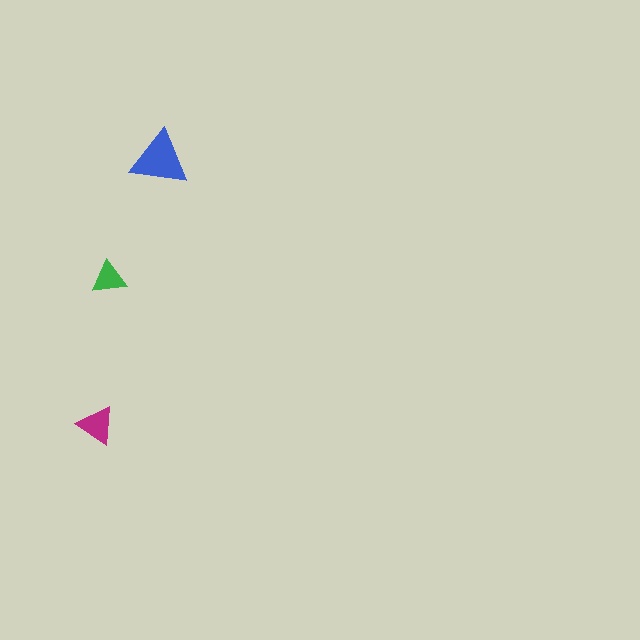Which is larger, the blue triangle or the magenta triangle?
The blue one.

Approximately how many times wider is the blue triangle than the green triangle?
About 1.5 times wider.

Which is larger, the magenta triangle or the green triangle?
The magenta one.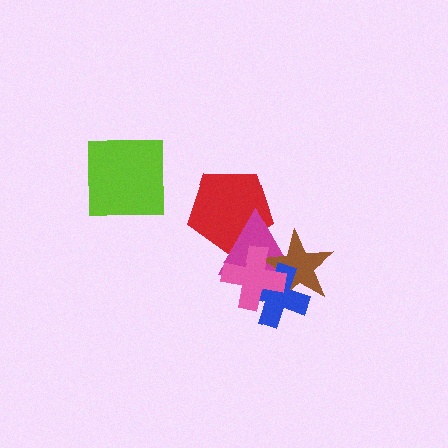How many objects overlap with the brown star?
3 objects overlap with the brown star.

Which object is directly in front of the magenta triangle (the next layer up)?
The brown star is directly in front of the magenta triangle.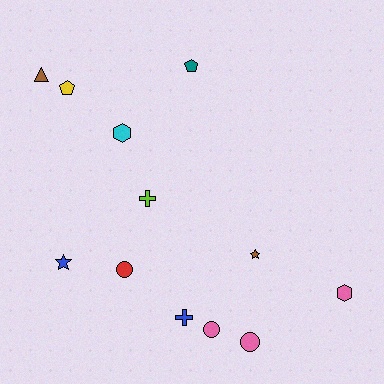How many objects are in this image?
There are 12 objects.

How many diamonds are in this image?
There are no diamonds.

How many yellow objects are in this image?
There is 1 yellow object.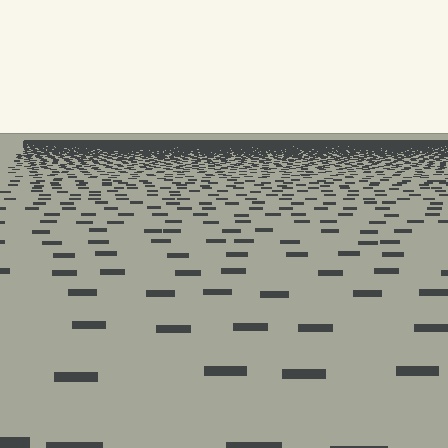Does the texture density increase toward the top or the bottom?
Density increases toward the top.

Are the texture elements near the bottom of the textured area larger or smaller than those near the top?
Larger. Near the bottom, elements are closer to the viewer and appear at a bigger on-screen size.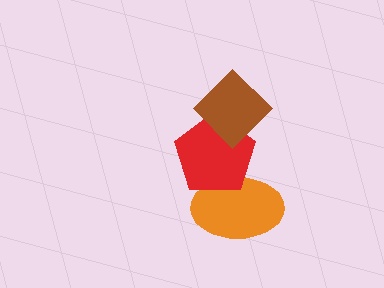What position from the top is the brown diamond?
The brown diamond is 1st from the top.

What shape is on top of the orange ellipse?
The red pentagon is on top of the orange ellipse.